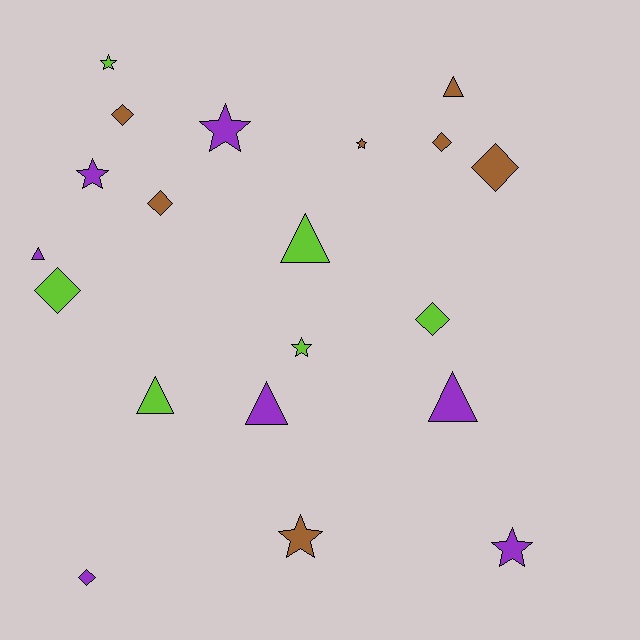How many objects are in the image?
There are 20 objects.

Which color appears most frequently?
Brown, with 7 objects.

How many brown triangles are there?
There is 1 brown triangle.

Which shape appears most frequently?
Diamond, with 7 objects.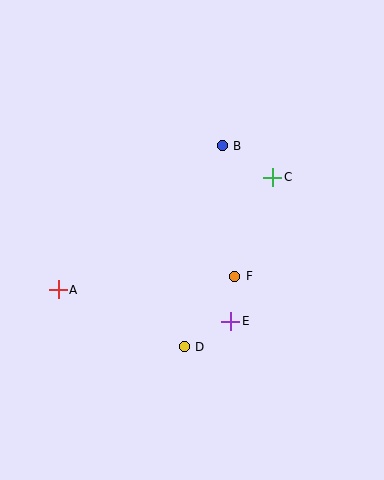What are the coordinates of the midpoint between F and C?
The midpoint between F and C is at (254, 227).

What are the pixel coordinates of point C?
Point C is at (273, 177).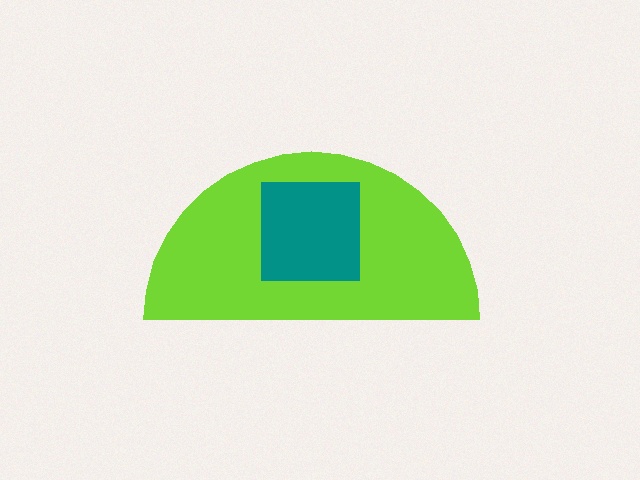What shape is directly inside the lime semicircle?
The teal square.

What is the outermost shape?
The lime semicircle.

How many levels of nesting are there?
2.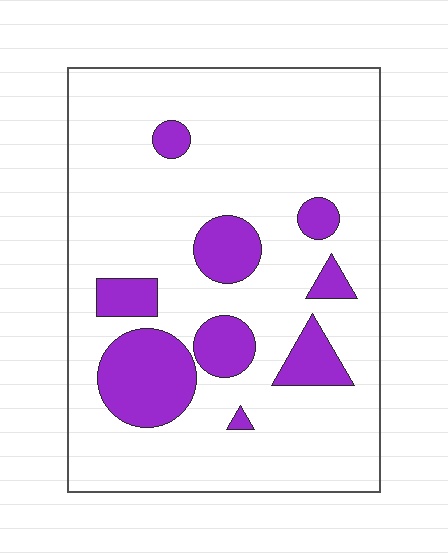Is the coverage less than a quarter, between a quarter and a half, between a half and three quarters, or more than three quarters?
Less than a quarter.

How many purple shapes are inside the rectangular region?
9.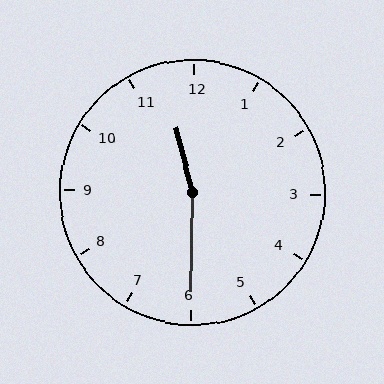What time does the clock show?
11:30.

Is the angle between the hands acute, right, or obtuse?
It is obtuse.